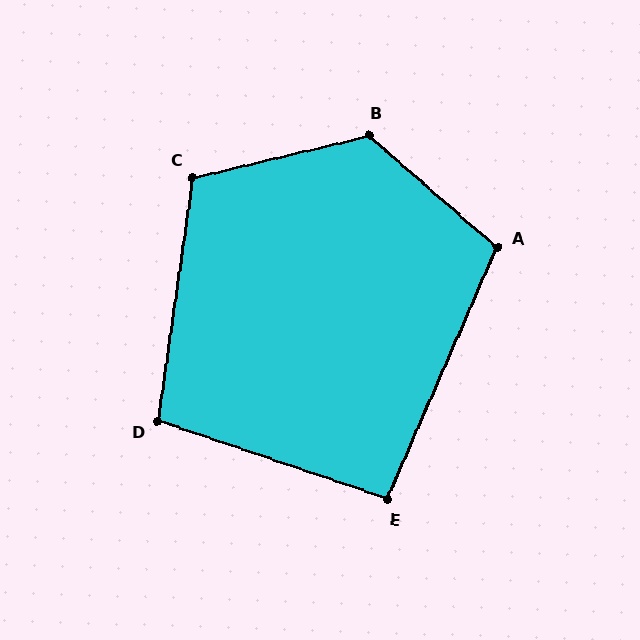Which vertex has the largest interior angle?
B, at approximately 125 degrees.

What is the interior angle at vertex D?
Approximately 101 degrees (obtuse).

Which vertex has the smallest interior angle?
E, at approximately 95 degrees.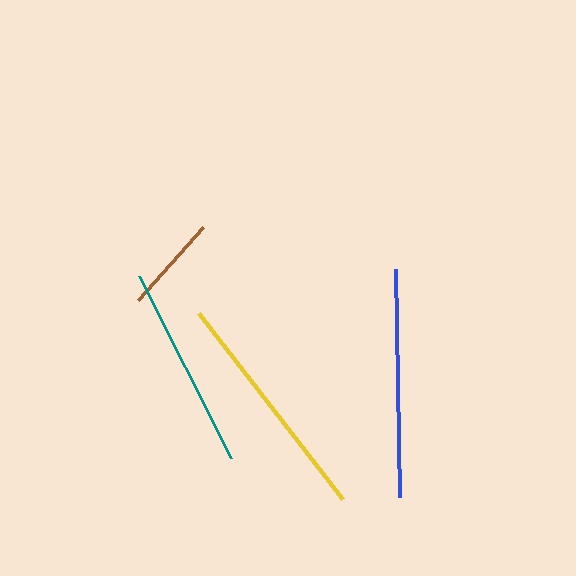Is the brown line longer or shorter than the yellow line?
The yellow line is longer than the brown line.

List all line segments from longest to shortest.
From longest to shortest: yellow, blue, teal, brown.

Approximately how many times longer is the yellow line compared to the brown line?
The yellow line is approximately 2.4 times the length of the brown line.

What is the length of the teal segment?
The teal segment is approximately 204 pixels long.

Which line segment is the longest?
The yellow line is the longest at approximately 235 pixels.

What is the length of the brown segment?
The brown segment is approximately 98 pixels long.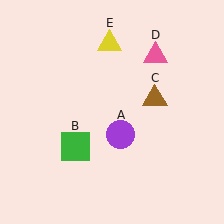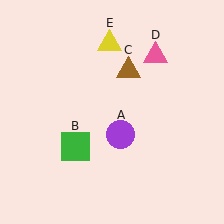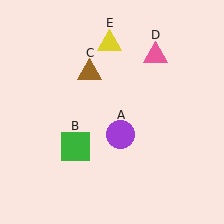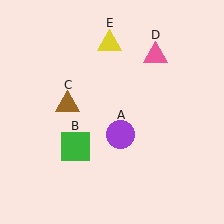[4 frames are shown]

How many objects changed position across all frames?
1 object changed position: brown triangle (object C).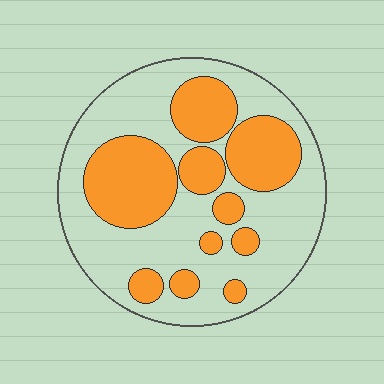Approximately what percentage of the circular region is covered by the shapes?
Approximately 35%.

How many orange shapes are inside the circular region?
10.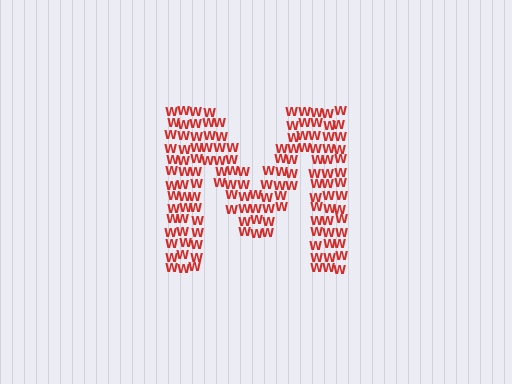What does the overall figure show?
The overall figure shows the letter M.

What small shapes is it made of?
It is made of small letter W's.